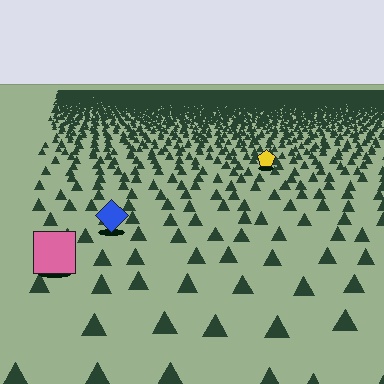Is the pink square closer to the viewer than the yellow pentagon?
Yes. The pink square is closer — you can tell from the texture gradient: the ground texture is coarser near it.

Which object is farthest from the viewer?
The yellow pentagon is farthest from the viewer. It appears smaller and the ground texture around it is denser.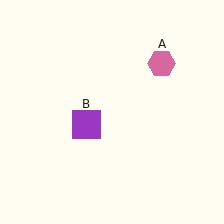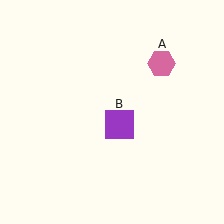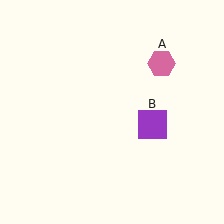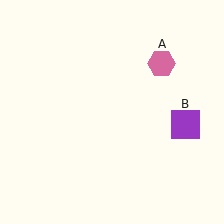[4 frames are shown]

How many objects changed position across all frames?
1 object changed position: purple square (object B).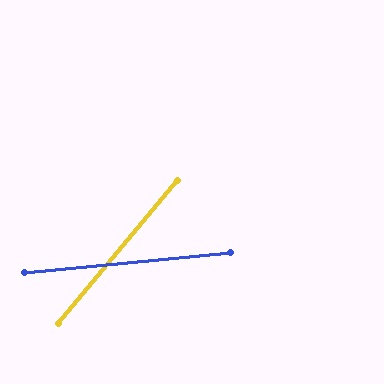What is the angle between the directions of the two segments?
Approximately 45 degrees.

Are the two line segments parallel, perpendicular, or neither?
Neither parallel nor perpendicular — they differ by about 45°.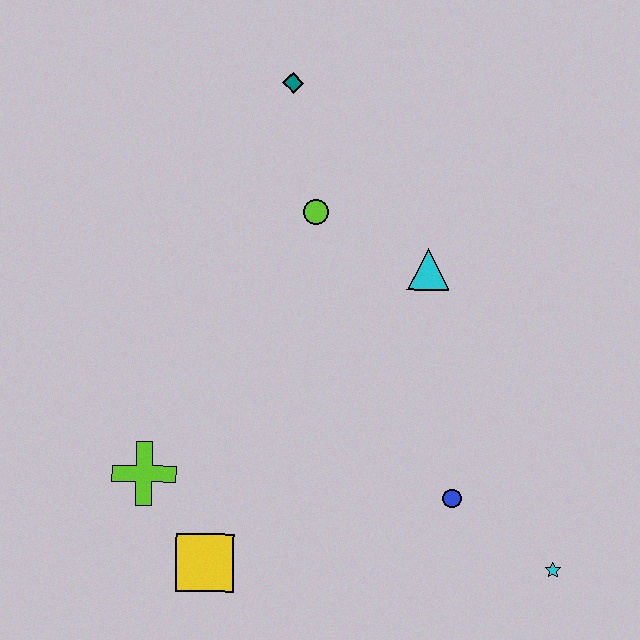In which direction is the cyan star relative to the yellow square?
The cyan star is to the right of the yellow square.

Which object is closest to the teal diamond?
The lime circle is closest to the teal diamond.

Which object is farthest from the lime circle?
The cyan star is farthest from the lime circle.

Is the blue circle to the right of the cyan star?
No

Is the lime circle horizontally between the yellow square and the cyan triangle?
Yes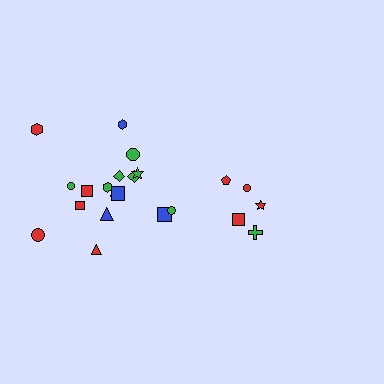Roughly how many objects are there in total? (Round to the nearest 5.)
Roughly 25 objects in total.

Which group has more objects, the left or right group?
The left group.